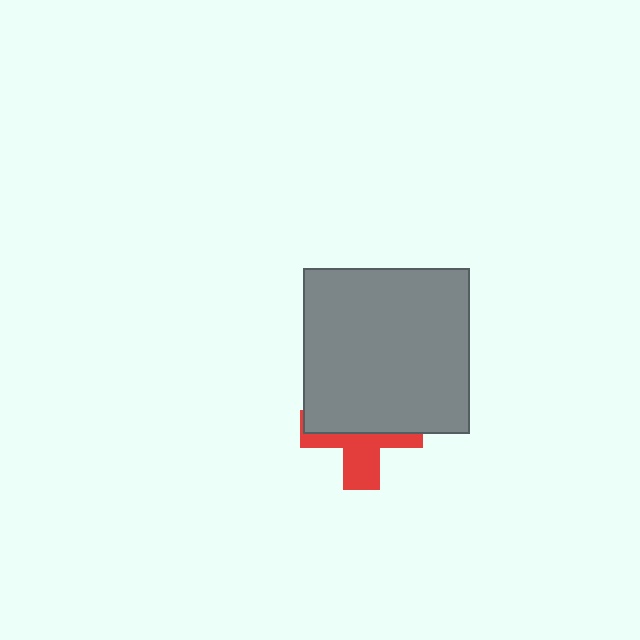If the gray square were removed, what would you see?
You would see the complete red cross.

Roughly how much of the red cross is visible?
A small part of it is visible (roughly 43%).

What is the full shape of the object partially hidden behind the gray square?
The partially hidden object is a red cross.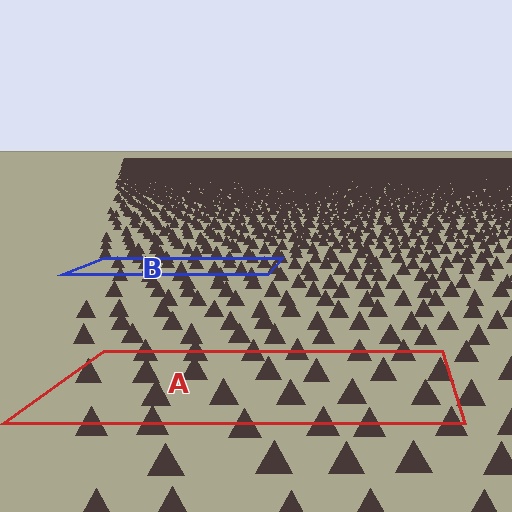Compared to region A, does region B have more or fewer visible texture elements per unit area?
Region B has more texture elements per unit area — they are packed more densely because it is farther away.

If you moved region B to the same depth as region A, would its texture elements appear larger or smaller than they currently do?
They would appear larger. At a closer depth, the same texture elements are projected at a bigger on-screen size.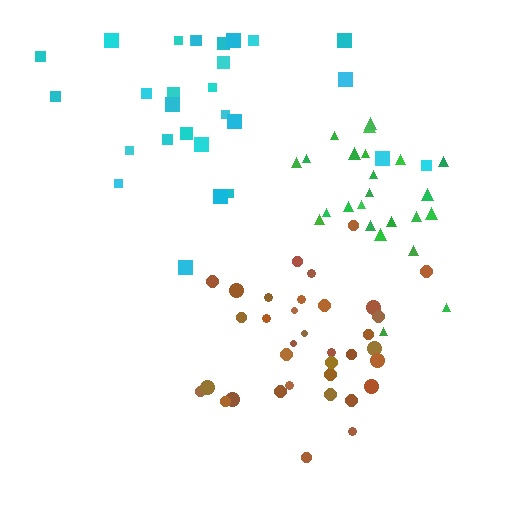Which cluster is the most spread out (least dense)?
Cyan.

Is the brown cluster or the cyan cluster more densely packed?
Brown.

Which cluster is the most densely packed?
Brown.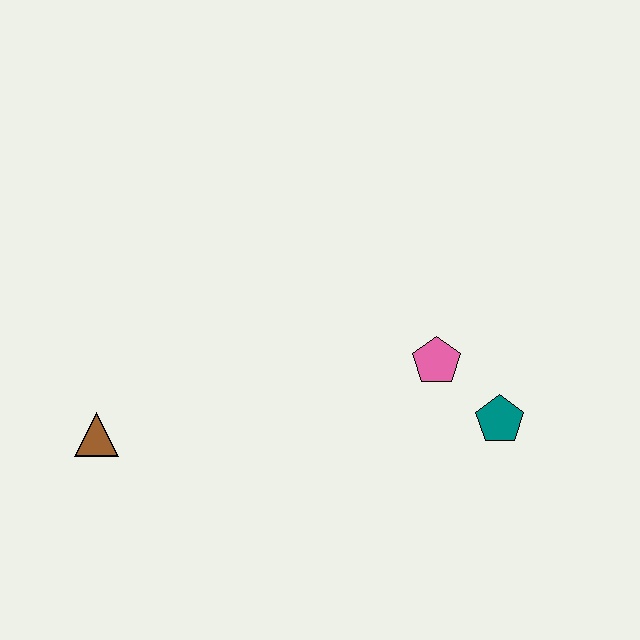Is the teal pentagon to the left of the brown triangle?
No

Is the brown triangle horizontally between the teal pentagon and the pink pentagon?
No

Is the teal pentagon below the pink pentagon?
Yes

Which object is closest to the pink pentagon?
The teal pentagon is closest to the pink pentagon.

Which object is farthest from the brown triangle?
The teal pentagon is farthest from the brown triangle.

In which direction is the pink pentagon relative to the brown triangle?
The pink pentagon is to the right of the brown triangle.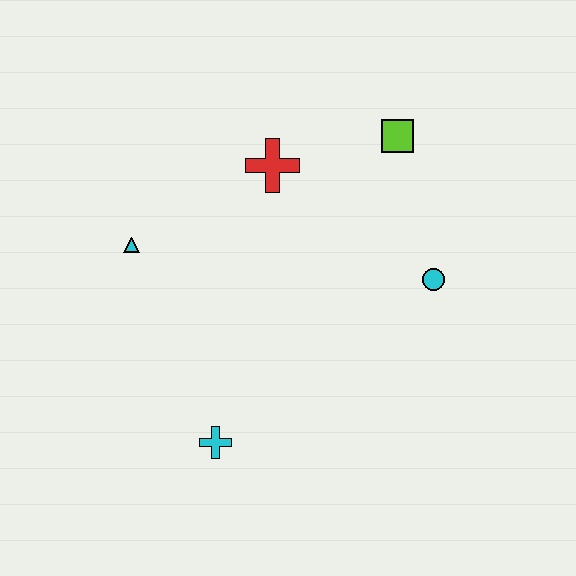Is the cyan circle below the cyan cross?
No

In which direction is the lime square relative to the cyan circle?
The lime square is above the cyan circle.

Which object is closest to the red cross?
The lime square is closest to the red cross.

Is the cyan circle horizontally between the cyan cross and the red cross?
No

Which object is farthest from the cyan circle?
The cyan triangle is farthest from the cyan circle.